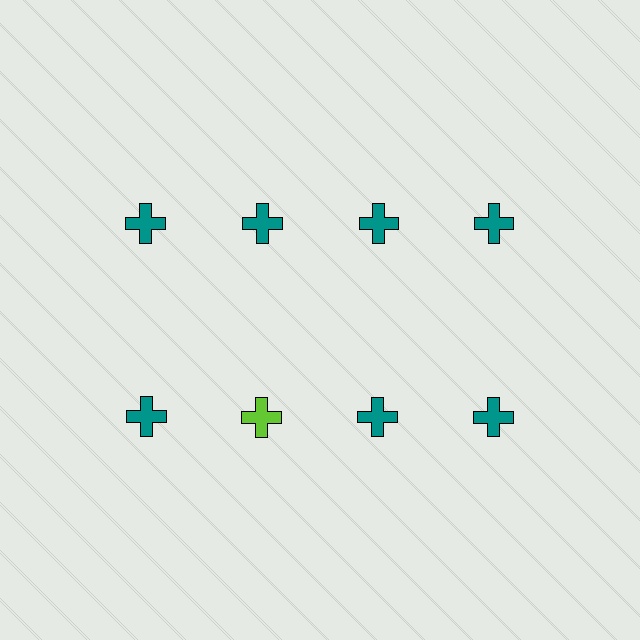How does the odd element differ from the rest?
It has a different color: lime instead of teal.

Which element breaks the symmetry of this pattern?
The lime cross in the second row, second from left column breaks the symmetry. All other shapes are teal crosses.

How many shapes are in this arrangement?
There are 8 shapes arranged in a grid pattern.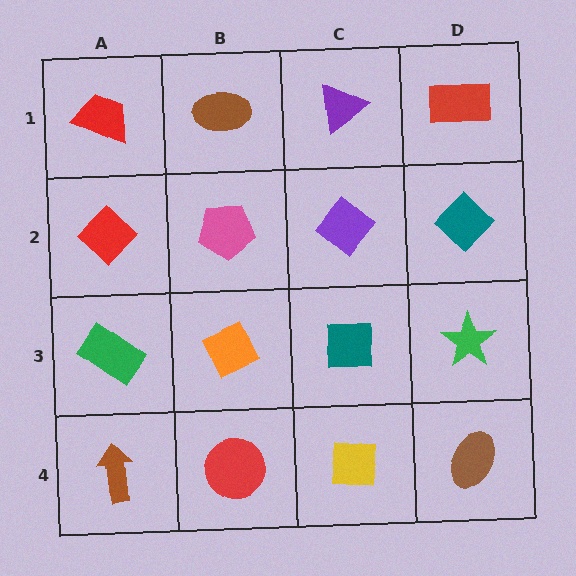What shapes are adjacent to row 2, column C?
A purple triangle (row 1, column C), a teal square (row 3, column C), a pink pentagon (row 2, column B), a teal diamond (row 2, column D).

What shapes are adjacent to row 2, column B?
A brown ellipse (row 1, column B), an orange diamond (row 3, column B), a red diamond (row 2, column A), a purple diamond (row 2, column C).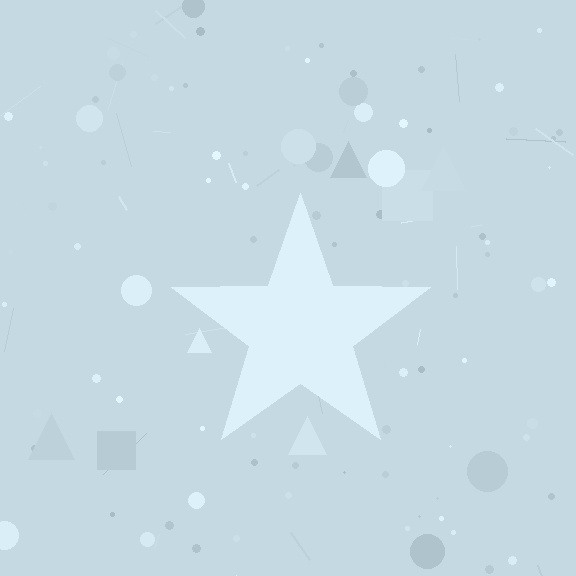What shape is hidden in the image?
A star is hidden in the image.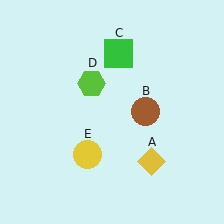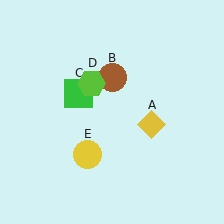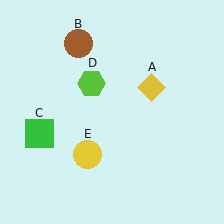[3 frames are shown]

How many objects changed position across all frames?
3 objects changed position: yellow diamond (object A), brown circle (object B), green square (object C).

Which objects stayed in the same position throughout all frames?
Lime hexagon (object D) and yellow circle (object E) remained stationary.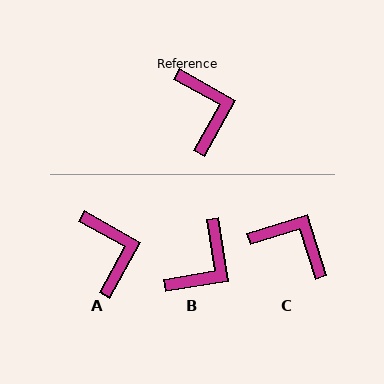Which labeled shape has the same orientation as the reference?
A.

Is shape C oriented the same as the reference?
No, it is off by about 46 degrees.